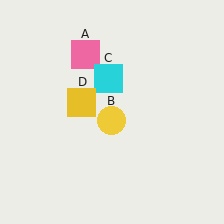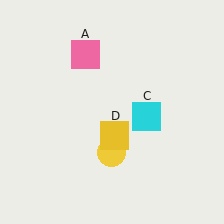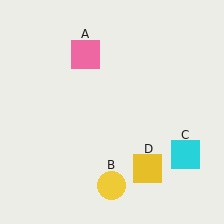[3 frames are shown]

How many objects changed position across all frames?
3 objects changed position: yellow circle (object B), cyan square (object C), yellow square (object D).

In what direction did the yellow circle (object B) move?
The yellow circle (object B) moved down.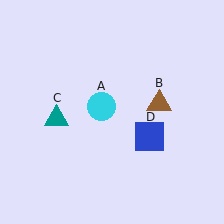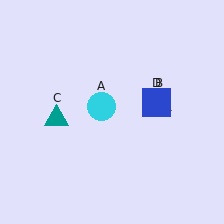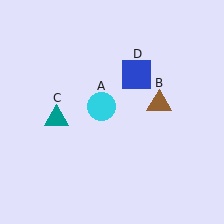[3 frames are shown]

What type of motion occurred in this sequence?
The blue square (object D) rotated counterclockwise around the center of the scene.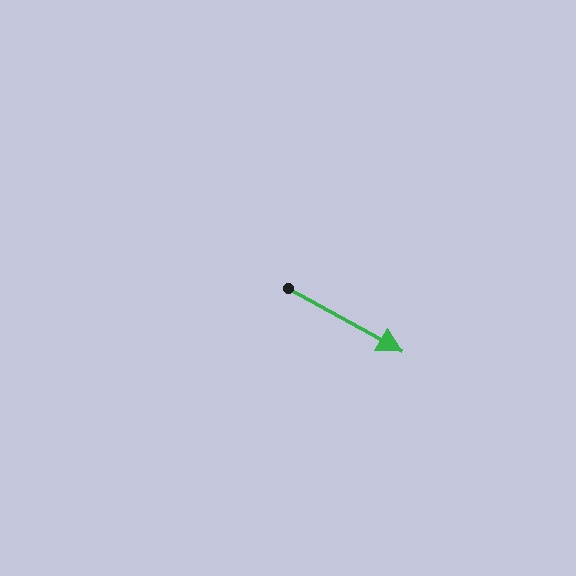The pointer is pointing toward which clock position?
Roughly 4 o'clock.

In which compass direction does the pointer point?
Southeast.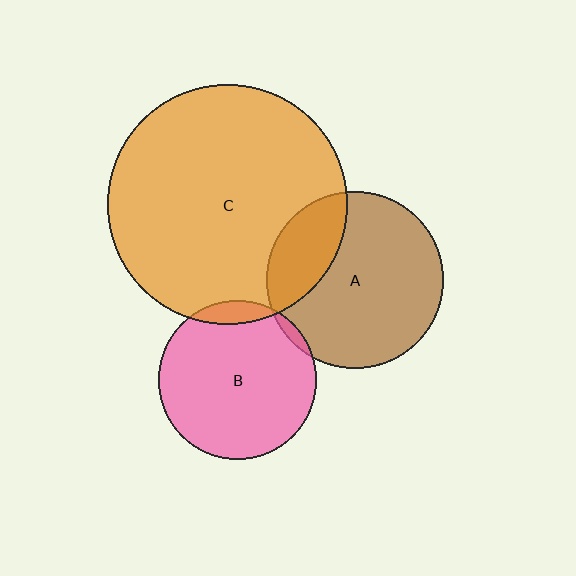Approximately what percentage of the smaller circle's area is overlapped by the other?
Approximately 5%.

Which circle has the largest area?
Circle C (orange).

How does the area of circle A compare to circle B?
Approximately 1.2 times.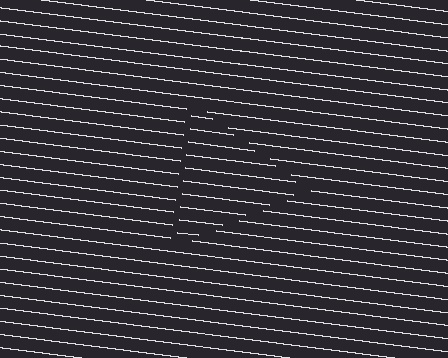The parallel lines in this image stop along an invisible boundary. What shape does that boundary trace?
An illusory triangle. The interior of the shape contains the same grating, shifted by half a period — the contour is defined by the phase discontinuity where line-ends from the inner and outer gratings abut.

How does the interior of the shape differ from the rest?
The interior of the shape contains the same grating, shifted by half a period — the contour is defined by the phase discontinuity where line-ends from the inner and outer gratings abut.